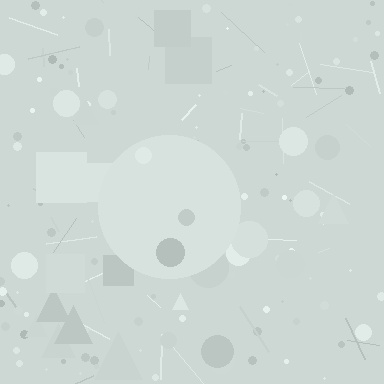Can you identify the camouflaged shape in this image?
The camouflaged shape is a circle.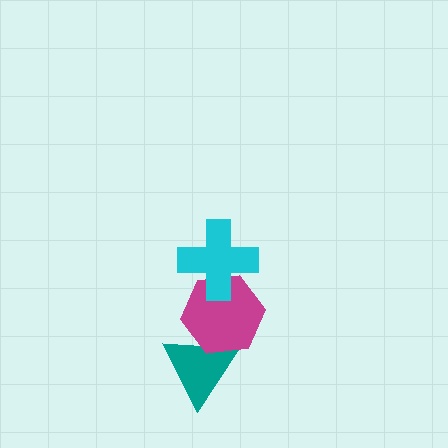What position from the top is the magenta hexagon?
The magenta hexagon is 2nd from the top.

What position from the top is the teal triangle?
The teal triangle is 3rd from the top.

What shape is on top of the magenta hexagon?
The cyan cross is on top of the magenta hexagon.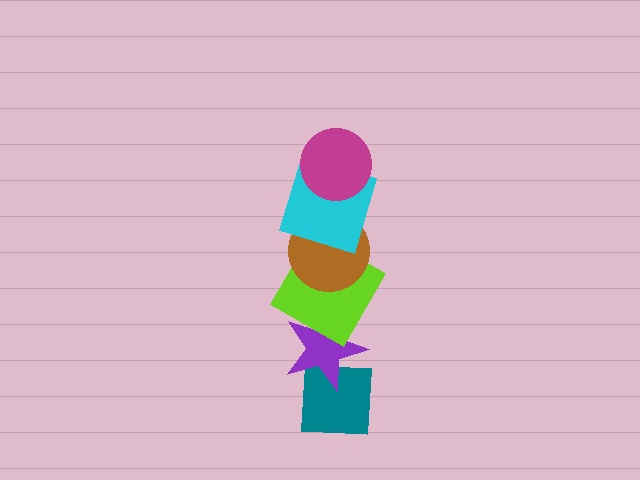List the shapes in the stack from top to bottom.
From top to bottom: the magenta circle, the cyan square, the brown circle, the lime square, the purple star, the teal square.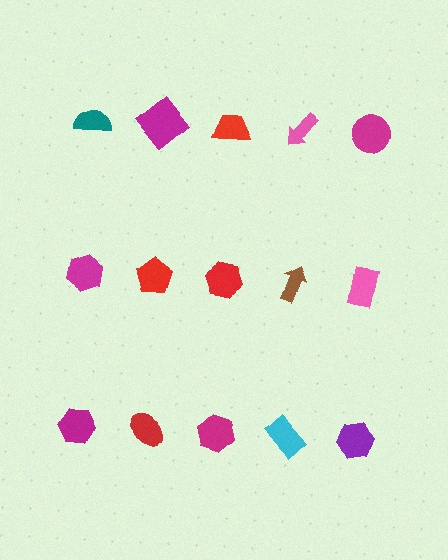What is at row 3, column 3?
A magenta hexagon.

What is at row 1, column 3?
A red trapezoid.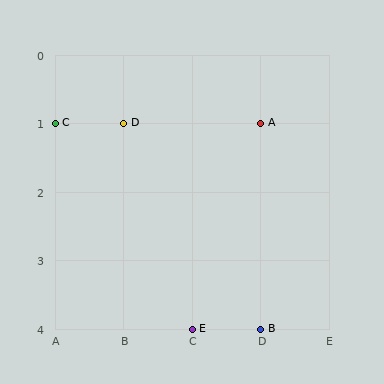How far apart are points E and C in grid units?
Points E and C are 2 columns and 3 rows apart (about 3.6 grid units diagonally).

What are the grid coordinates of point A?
Point A is at grid coordinates (D, 1).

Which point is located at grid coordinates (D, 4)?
Point B is at (D, 4).